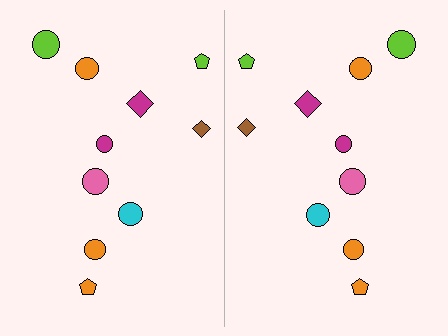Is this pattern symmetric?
Yes, this pattern has bilateral (reflection) symmetry.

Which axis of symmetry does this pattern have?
The pattern has a vertical axis of symmetry running through the center of the image.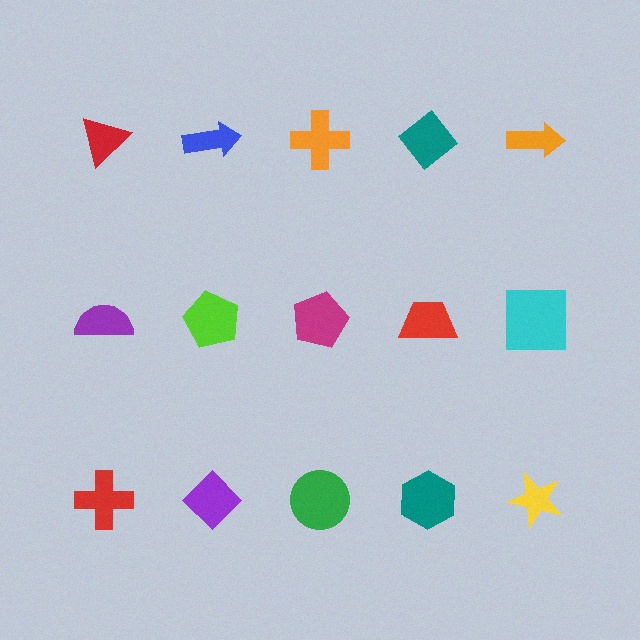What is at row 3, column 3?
A green circle.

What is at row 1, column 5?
An orange arrow.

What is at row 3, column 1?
A red cross.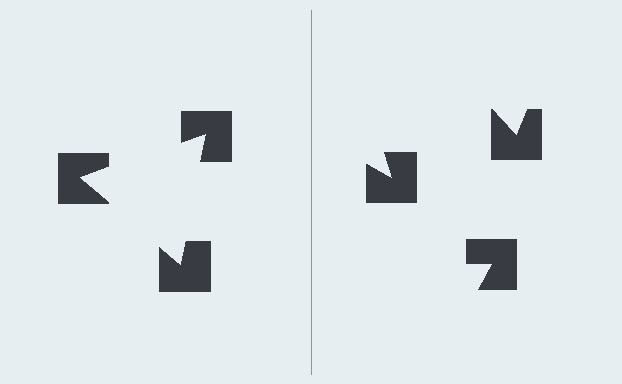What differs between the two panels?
The notched squares are positioned identically on both sides; only the wedge orientations differ. On the left they align to a triangle; on the right they are misaligned.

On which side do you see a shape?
An illusory triangle appears on the left side. On the right side the wedge cuts are rotated, so no coherent shape forms.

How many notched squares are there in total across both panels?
6 — 3 on each side.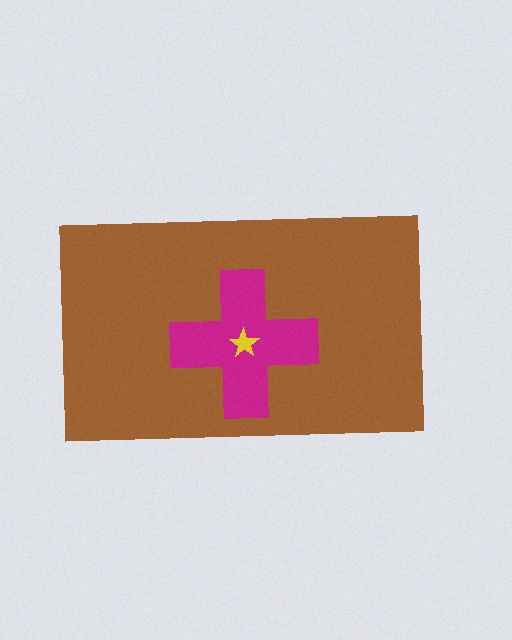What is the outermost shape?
The brown rectangle.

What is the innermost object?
The yellow star.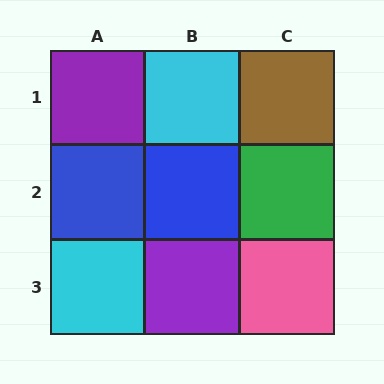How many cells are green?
1 cell is green.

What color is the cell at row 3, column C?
Pink.